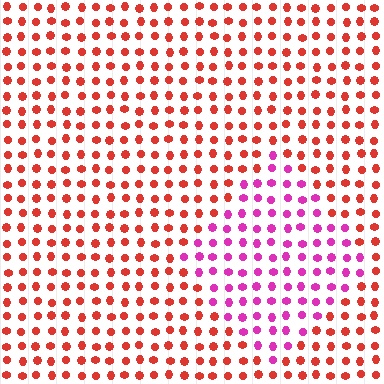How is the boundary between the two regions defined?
The boundary is defined purely by a slight shift in hue (about 50 degrees). Spacing, size, and orientation are identical on both sides.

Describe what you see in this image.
The image is filled with small red elements in a uniform arrangement. A diamond-shaped region is visible where the elements are tinted to a slightly different hue, forming a subtle color boundary.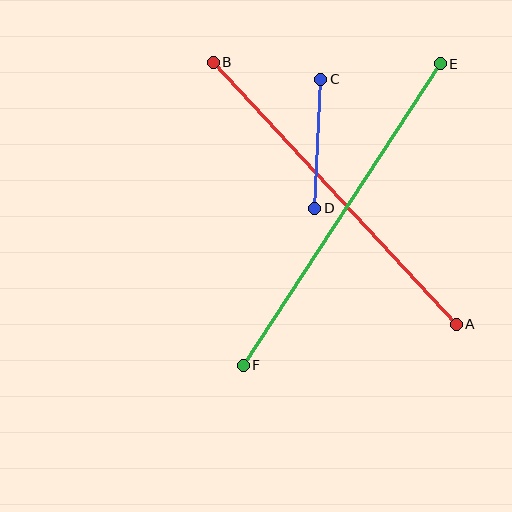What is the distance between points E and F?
The distance is approximately 360 pixels.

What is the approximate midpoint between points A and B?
The midpoint is at approximately (335, 193) pixels.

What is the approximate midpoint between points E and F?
The midpoint is at approximately (342, 214) pixels.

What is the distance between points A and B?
The distance is approximately 357 pixels.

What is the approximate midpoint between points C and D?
The midpoint is at approximately (318, 144) pixels.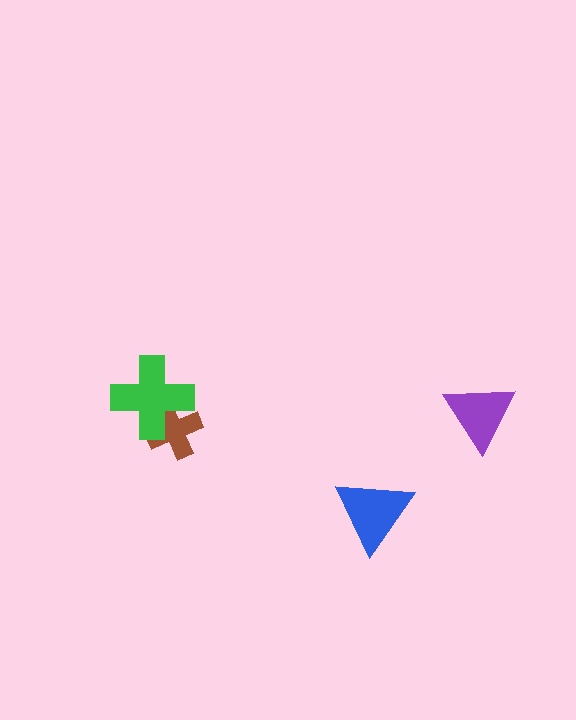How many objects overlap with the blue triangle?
0 objects overlap with the blue triangle.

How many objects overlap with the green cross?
1 object overlaps with the green cross.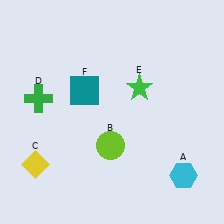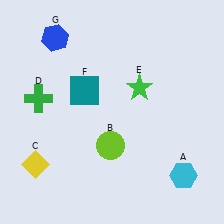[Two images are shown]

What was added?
A blue hexagon (G) was added in Image 2.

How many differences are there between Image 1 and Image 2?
There is 1 difference between the two images.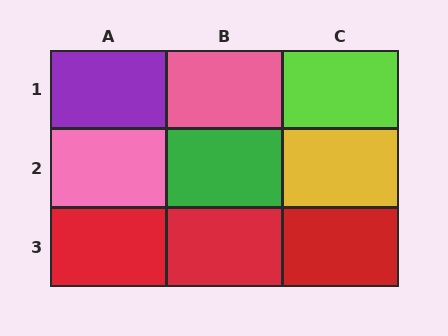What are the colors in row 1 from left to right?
Purple, pink, lime.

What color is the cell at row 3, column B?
Red.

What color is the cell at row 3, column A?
Red.